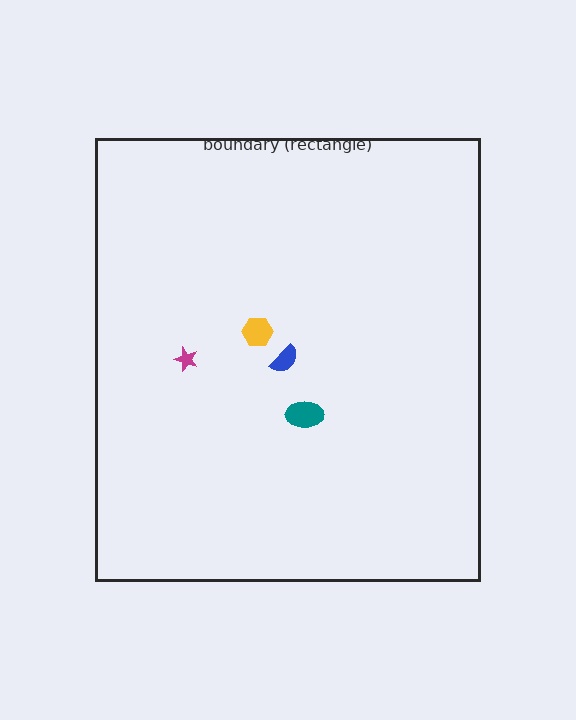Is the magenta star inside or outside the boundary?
Inside.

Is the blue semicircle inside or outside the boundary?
Inside.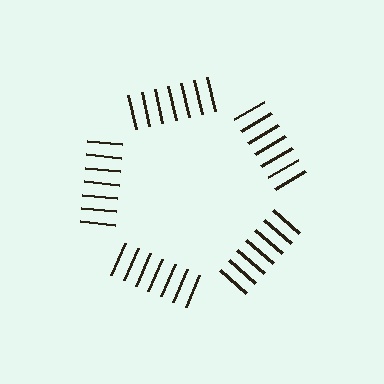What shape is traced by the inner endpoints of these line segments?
An illusory pentagon — the line segments terminate on its edges but no continuous stroke is drawn.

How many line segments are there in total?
35 — 7 along each of the 5 edges.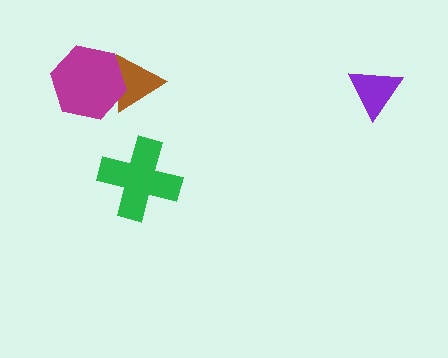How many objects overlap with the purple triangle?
0 objects overlap with the purple triangle.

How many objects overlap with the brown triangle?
1 object overlaps with the brown triangle.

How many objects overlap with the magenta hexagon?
1 object overlaps with the magenta hexagon.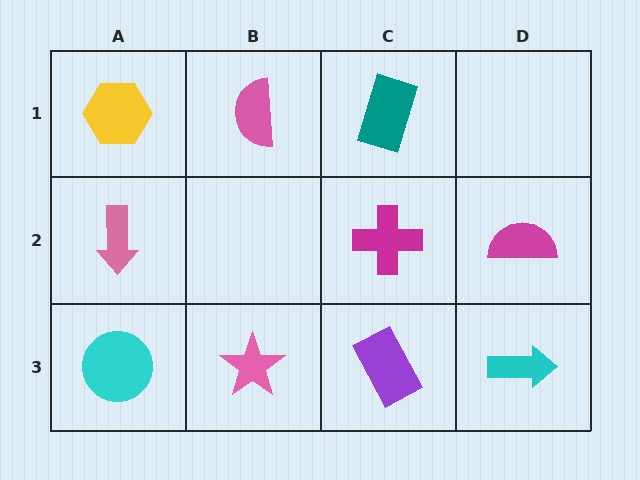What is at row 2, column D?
A magenta semicircle.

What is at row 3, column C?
A purple rectangle.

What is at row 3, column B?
A pink star.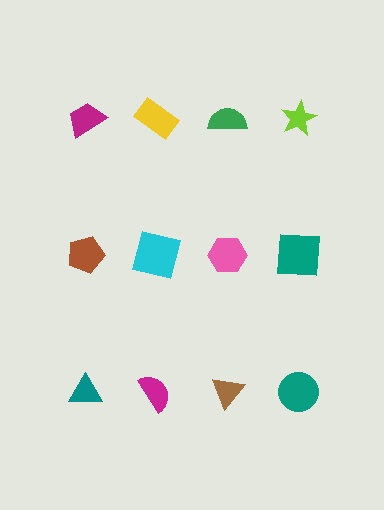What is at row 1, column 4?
A lime star.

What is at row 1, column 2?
A yellow rectangle.